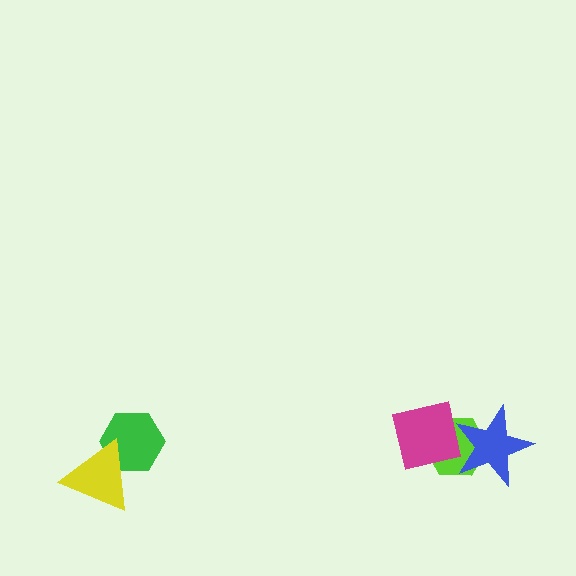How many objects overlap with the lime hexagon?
2 objects overlap with the lime hexagon.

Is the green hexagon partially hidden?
Yes, it is partially covered by another shape.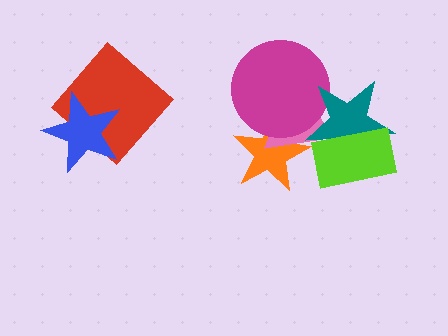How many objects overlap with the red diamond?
1 object overlaps with the red diamond.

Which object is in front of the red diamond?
The blue star is in front of the red diamond.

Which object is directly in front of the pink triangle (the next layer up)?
The magenta circle is directly in front of the pink triangle.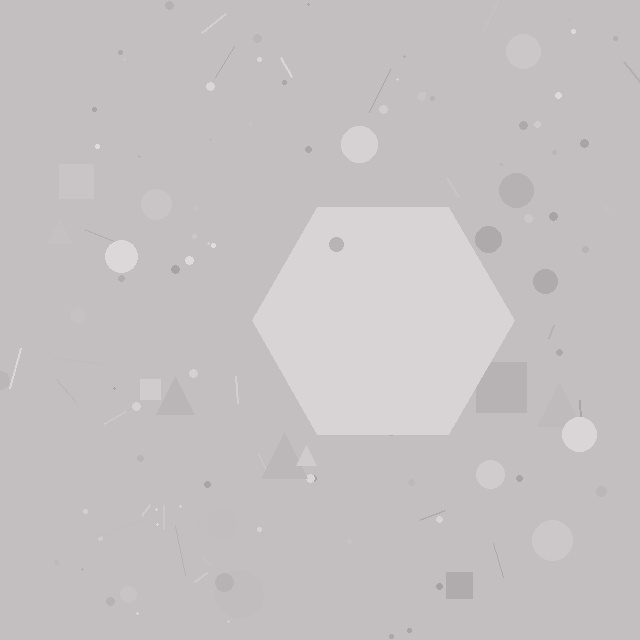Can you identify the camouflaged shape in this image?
The camouflaged shape is a hexagon.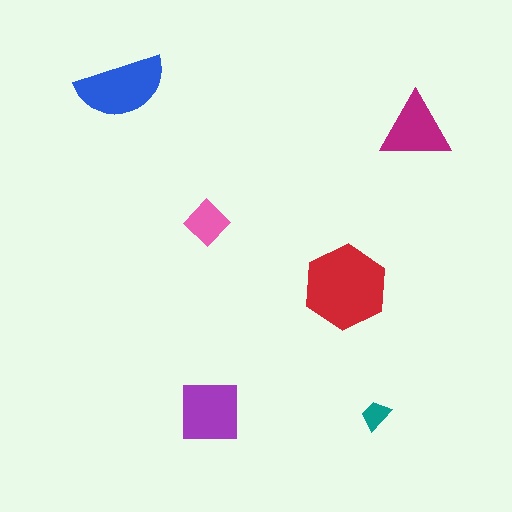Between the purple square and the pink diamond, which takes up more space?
The purple square.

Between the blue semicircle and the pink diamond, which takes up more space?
The blue semicircle.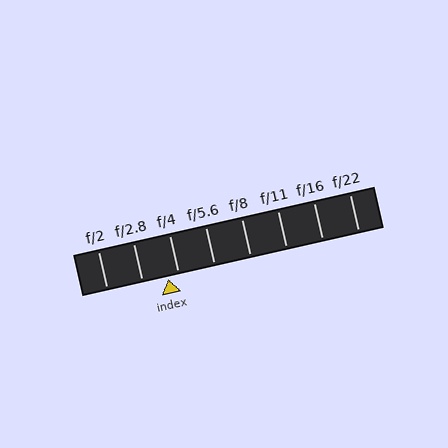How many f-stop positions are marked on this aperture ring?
There are 8 f-stop positions marked.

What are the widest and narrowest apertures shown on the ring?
The widest aperture shown is f/2 and the narrowest is f/22.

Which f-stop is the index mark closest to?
The index mark is closest to f/4.